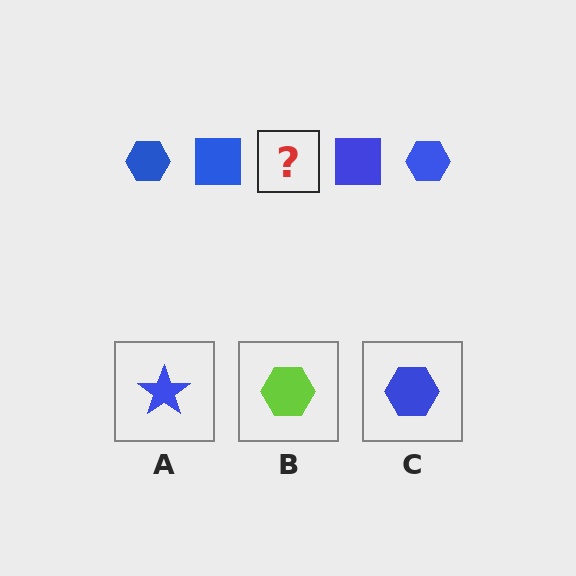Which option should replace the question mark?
Option C.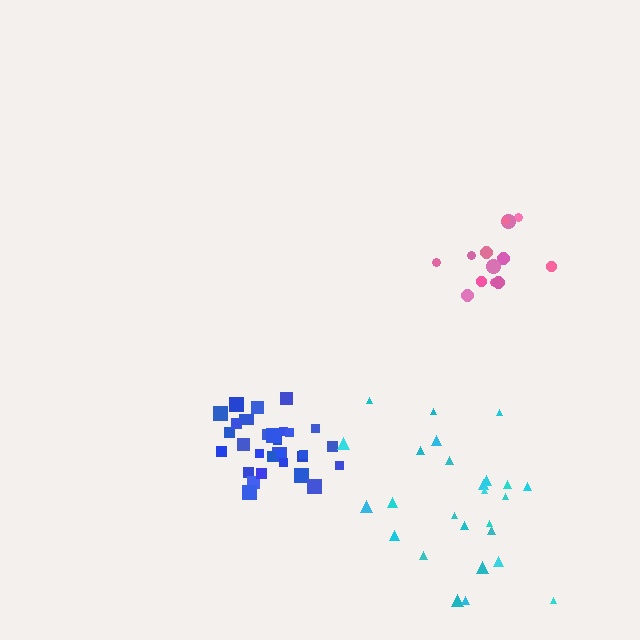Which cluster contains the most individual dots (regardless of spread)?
Blue (31).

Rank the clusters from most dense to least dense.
blue, pink, cyan.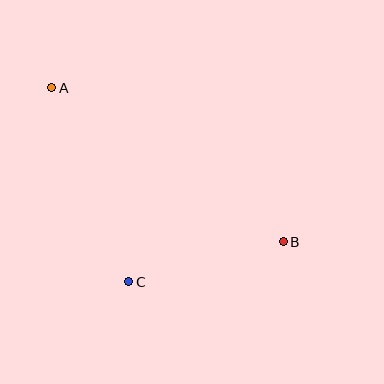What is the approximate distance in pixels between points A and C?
The distance between A and C is approximately 209 pixels.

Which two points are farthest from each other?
Points A and B are farthest from each other.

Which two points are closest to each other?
Points B and C are closest to each other.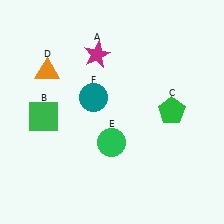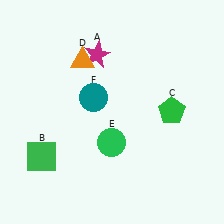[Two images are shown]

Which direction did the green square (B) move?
The green square (B) moved down.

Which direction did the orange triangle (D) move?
The orange triangle (D) moved right.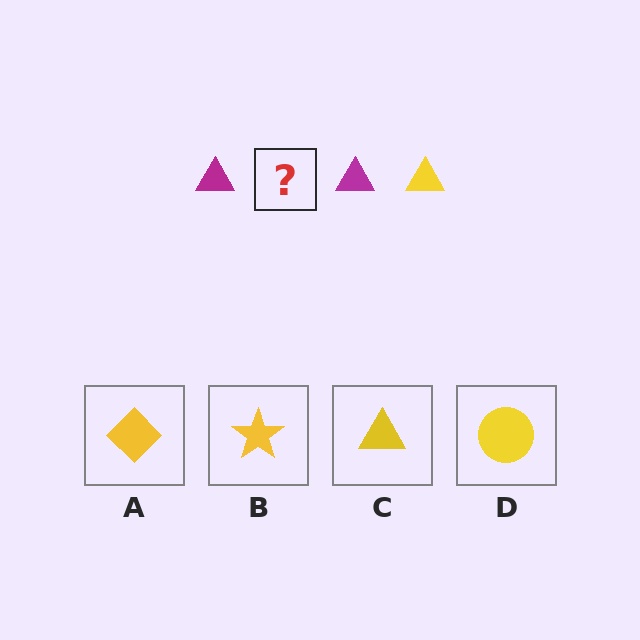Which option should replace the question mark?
Option C.